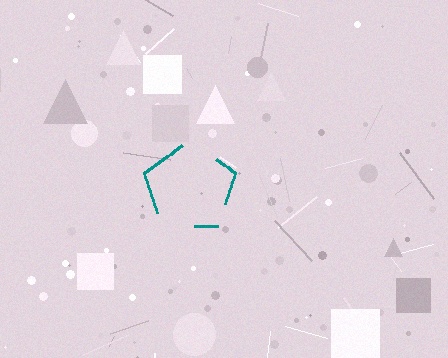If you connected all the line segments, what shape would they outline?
They would outline a pentagon.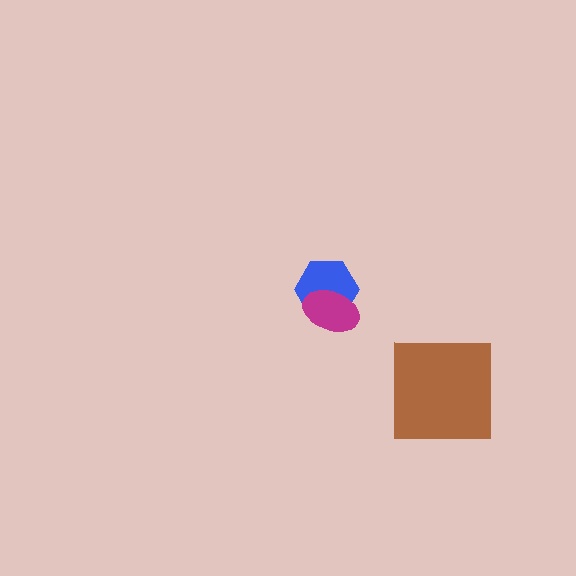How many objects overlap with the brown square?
0 objects overlap with the brown square.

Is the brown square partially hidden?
No, no other shape covers it.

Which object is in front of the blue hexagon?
The magenta ellipse is in front of the blue hexagon.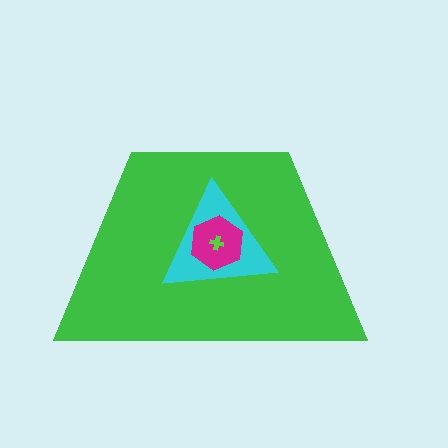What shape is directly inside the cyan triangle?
The magenta hexagon.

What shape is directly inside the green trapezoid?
The cyan triangle.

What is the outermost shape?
The green trapezoid.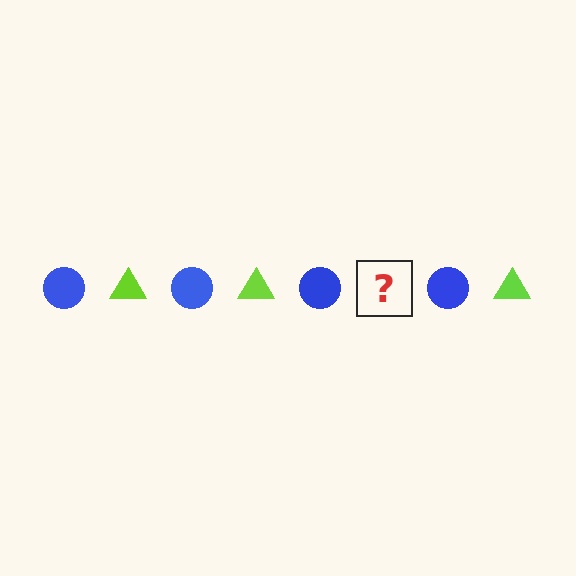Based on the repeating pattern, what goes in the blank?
The blank should be a lime triangle.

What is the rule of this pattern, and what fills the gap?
The rule is that the pattern alternates between blue circle and lime triangle. The gap should be filled with a lime triangle.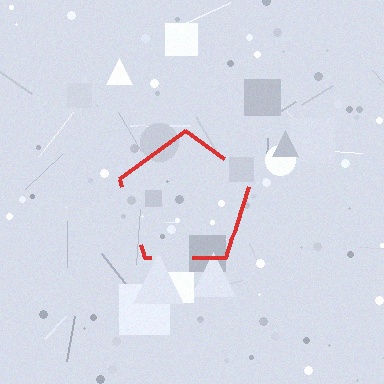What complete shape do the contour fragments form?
The contour fragments form a pentagon.